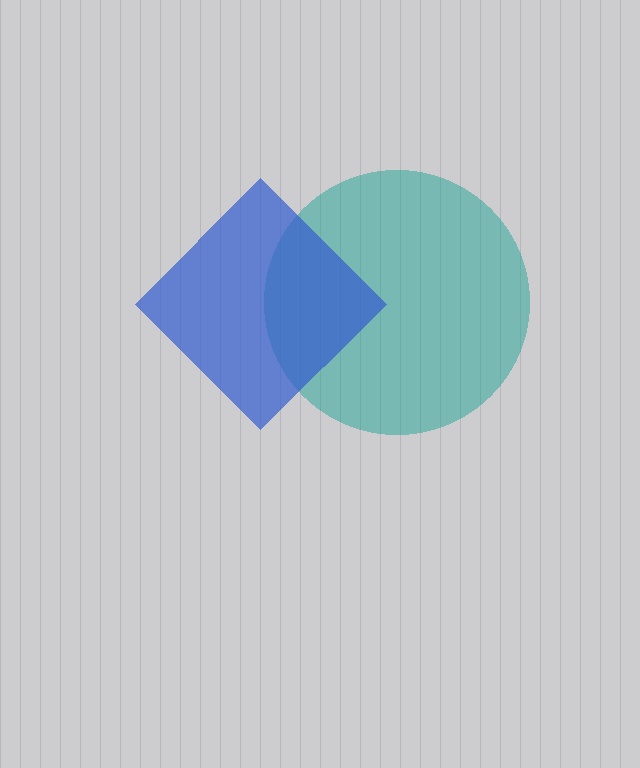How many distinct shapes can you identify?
There are 2 distinct shapes: a teal circle, a blue diamond.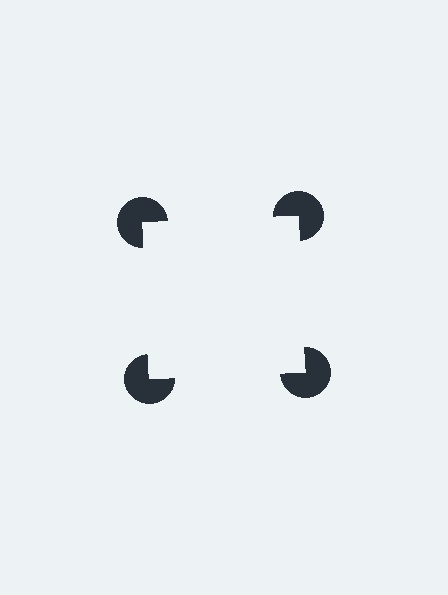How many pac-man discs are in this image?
There are 4 — one at each vertex of the illusory square.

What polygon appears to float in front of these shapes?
An illusory square — its edges are inferred from the aligned wedge cuts in the pac-man discs, not physically drawn.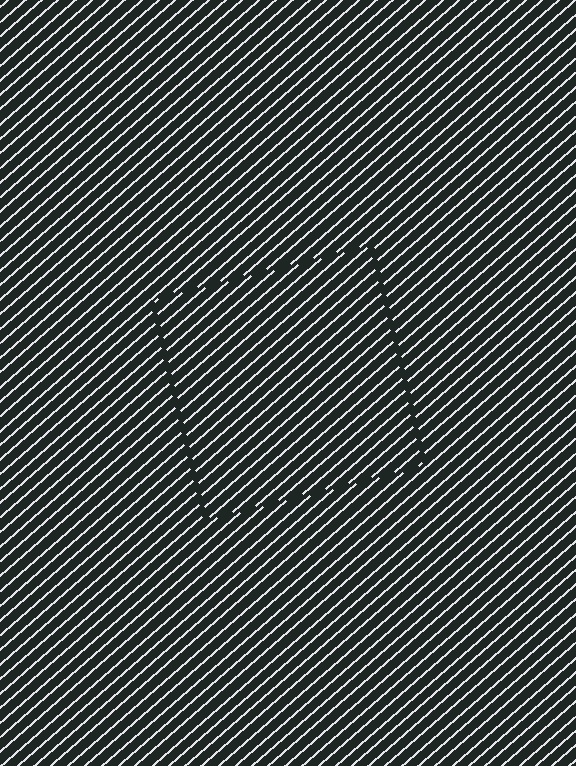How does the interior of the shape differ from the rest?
The interior of the shape contains the same grating, shifted by half a period — the contour is defined by the phase discontinuity where line-ends from the inner and outer gratings abut.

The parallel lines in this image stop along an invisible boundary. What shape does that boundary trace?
An illusory square. The interior of the shape contains the same grating, shifted by half a period — the contour is defined by the phase discontinuity where line-ends from the inner and outer gratings abut.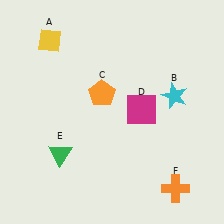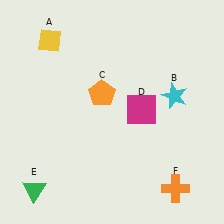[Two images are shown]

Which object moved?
The green triangle (E) moved down.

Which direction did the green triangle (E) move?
The green triangle (E) moved down.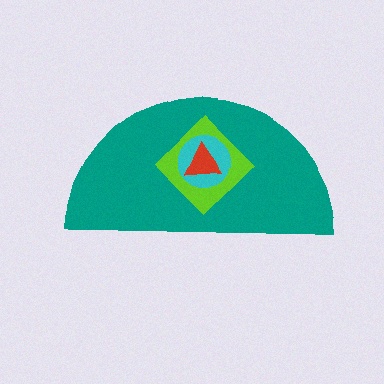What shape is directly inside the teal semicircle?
The lime diamond.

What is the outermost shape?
The teal semicircle.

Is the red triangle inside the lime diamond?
Yes.